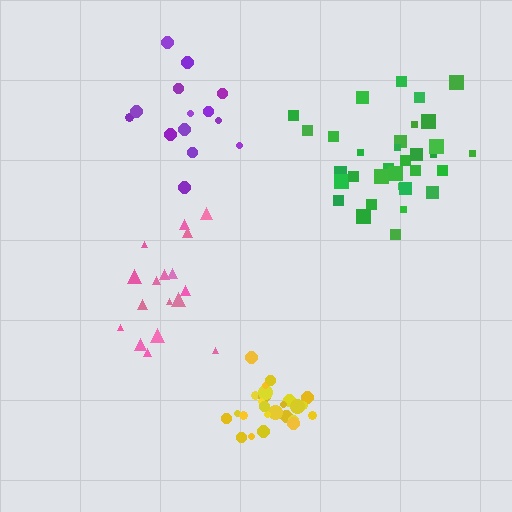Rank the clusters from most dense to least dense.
yellow, green, pink, purple.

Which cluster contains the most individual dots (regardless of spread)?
Green (33).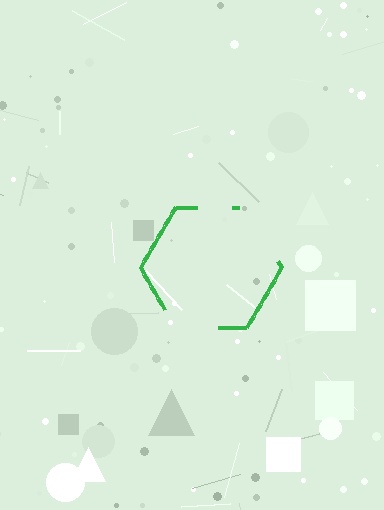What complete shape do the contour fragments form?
The contour fragments form a hexagon.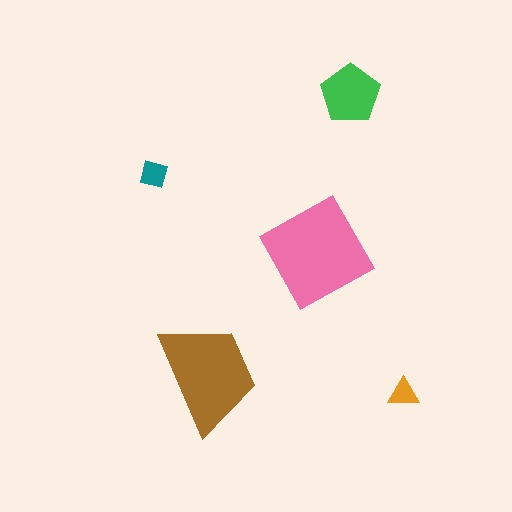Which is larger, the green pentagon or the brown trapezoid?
The brown trapezoid.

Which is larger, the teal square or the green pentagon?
The green pentagon.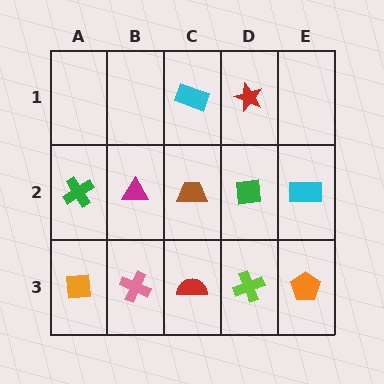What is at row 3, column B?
A pink cross.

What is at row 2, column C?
A brown trapezoid.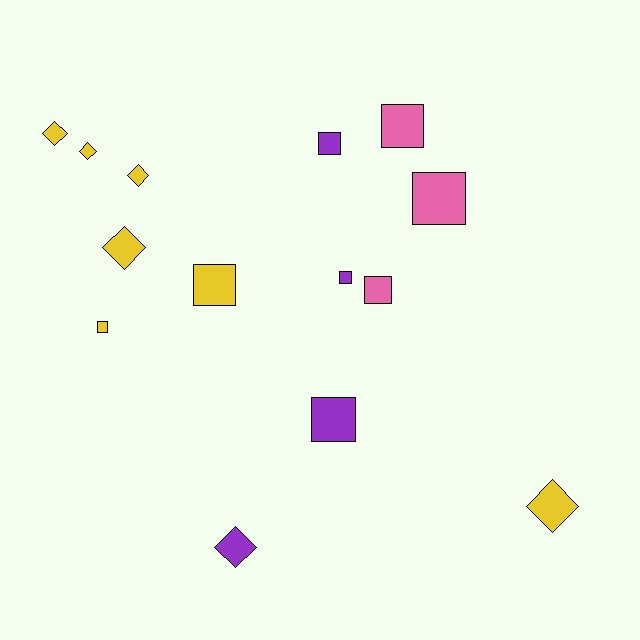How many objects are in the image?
There are 14 objects.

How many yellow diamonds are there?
There are 5 yellow diamonds.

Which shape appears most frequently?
Square, with 8 objects.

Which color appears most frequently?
Yellow, with 7 objects.